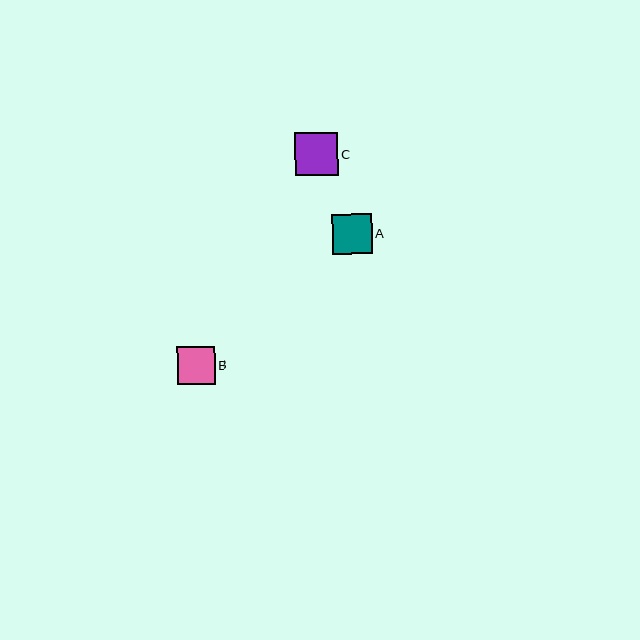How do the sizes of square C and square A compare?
Square C and square A are approximately the same size.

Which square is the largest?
Square C is the largest with a size of approximately 43 pixels.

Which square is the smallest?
Square B is the smallest with a size of approximately 38 pixels.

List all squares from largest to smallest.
From largest to smallest: C, A, B.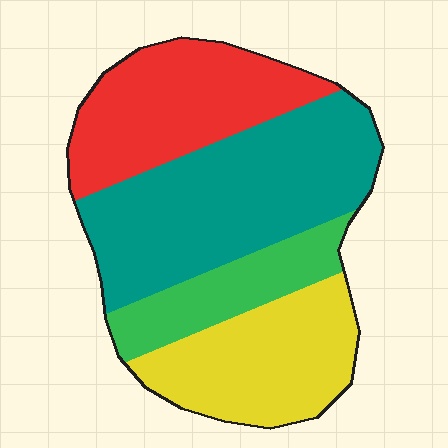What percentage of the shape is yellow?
Yellow takes up about one quarter (1/4) of the shape.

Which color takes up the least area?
Green, at roughly 15%.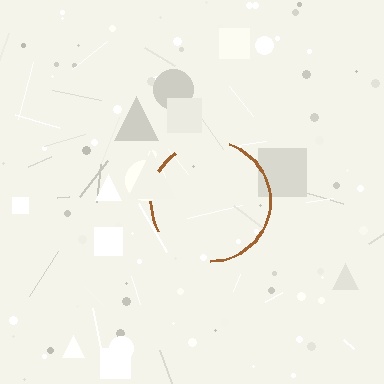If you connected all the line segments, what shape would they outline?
They would outline a circle.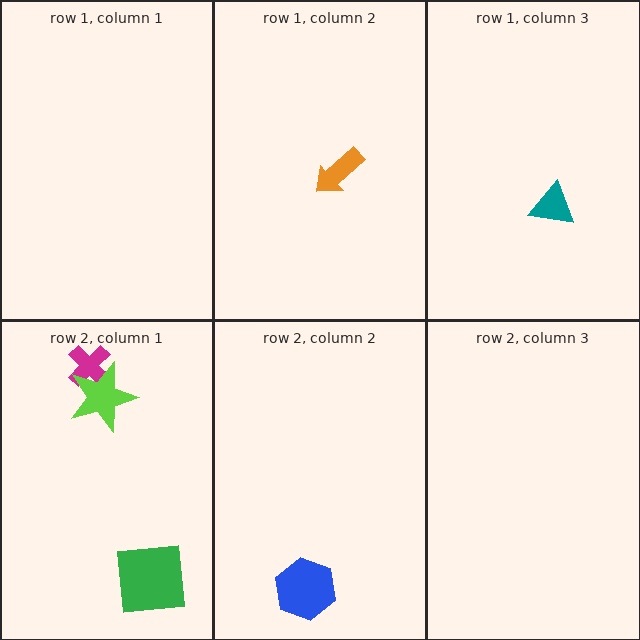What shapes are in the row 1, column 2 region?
The orange arrow.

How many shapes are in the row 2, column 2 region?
1.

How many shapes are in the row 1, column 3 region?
1.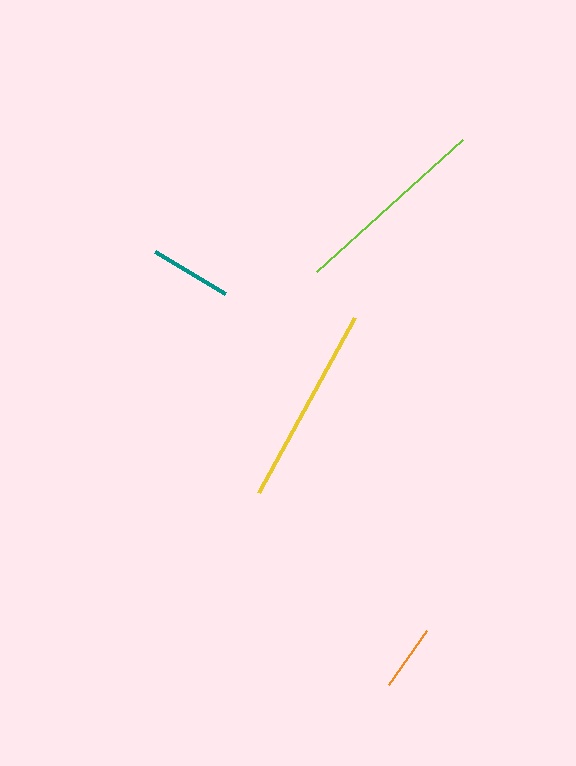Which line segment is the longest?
The yellow line is the longest at approximately 199 pixels.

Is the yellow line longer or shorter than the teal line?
The yellow line is longer than the teal line.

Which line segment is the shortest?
The orange line is the shortest at approximately 66 pixels.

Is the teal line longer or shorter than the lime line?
The lime line is longer than the teal line.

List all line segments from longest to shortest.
From longest to shortest: yellow, lime, teal, orange.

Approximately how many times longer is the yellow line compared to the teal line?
The yellow line is approximately 2.4 times the length of the teal line.